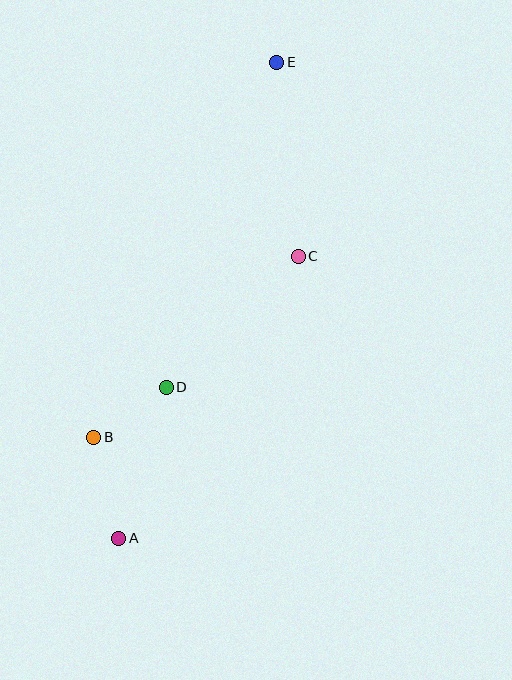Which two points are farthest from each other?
Points A and E are farthest from each other.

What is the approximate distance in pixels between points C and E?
The distance between C and E is approximately 195 pixels.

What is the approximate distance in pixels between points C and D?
The distance between C and D is approximately 186 pixels.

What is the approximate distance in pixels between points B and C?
The distance between B and C is approximately 273 pixels.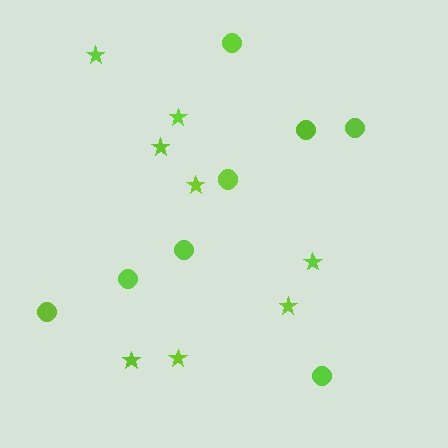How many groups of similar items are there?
There are 2 groups: one group of stars (8) and one group of circles (8).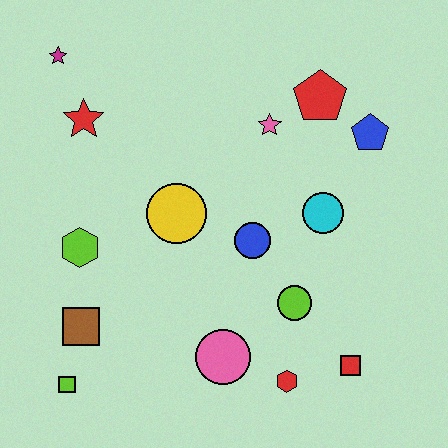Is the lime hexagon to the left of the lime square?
No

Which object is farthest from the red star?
The red square is farthest from the red star.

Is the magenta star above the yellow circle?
Yes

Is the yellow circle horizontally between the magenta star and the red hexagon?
Yes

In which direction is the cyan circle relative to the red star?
The cyan circle is to the right of the red star.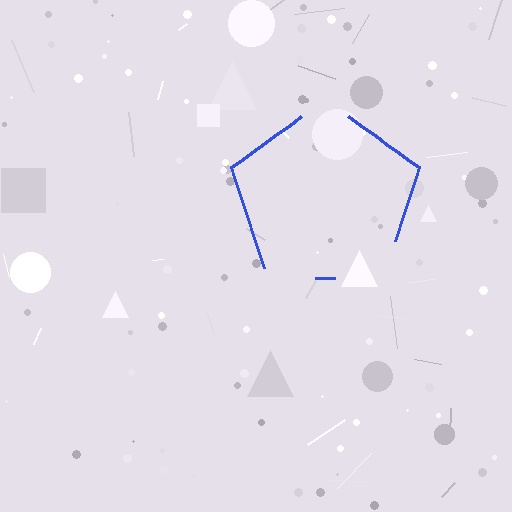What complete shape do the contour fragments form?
The contour fragments form a pentagon.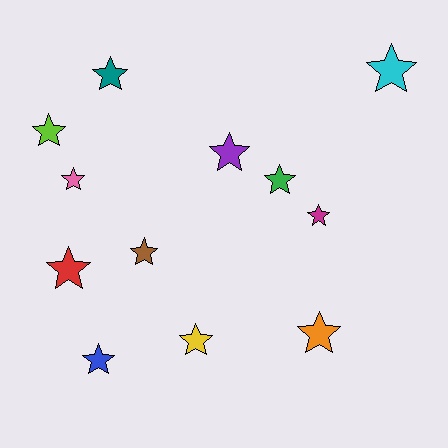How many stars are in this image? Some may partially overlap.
There are 12 stars.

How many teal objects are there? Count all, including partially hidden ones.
There is 1 teal object.